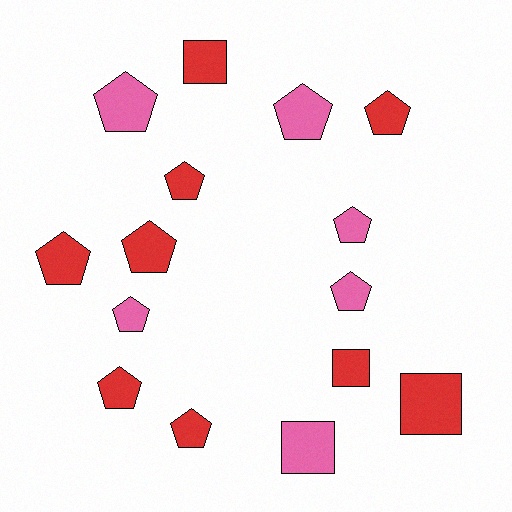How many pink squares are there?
There is 1 pink square.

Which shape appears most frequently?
Pentagon, with 11 objects.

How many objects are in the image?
There are 15 objects.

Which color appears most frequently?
Red, with 9 objects.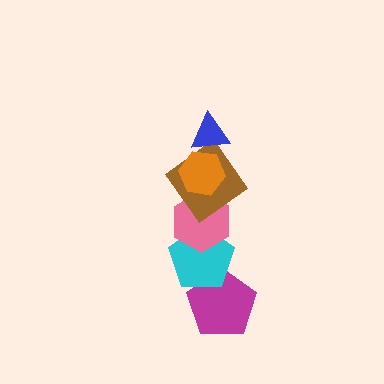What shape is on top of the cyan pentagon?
The pink hexagon is on top of the cyan pentagon.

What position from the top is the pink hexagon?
The pink hexagon is 4th from the top.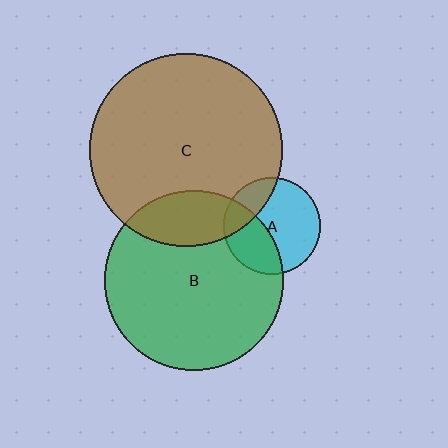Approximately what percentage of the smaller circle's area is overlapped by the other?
Approximately 35%.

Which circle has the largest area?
Circle C (brown).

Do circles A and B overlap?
Yes.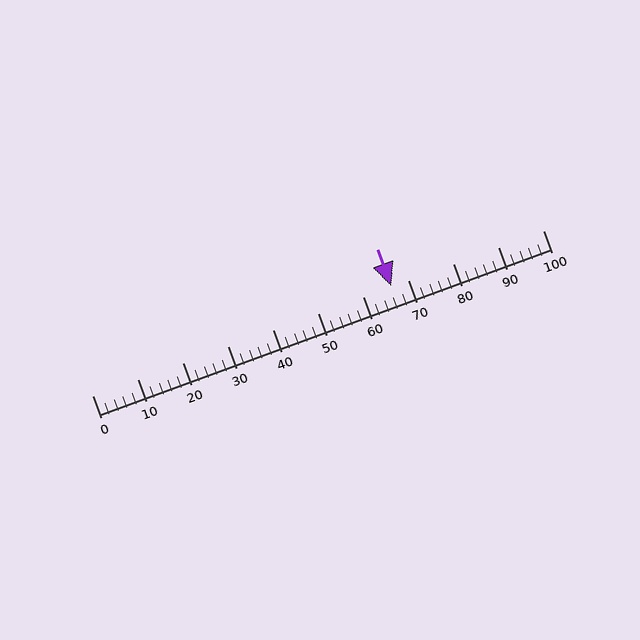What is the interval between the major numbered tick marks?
The major tick marks are spaced 10 units apart.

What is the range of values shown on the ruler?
The ruler shows values from 0 to 100.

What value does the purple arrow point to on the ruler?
The purple arrow points to approximately 66.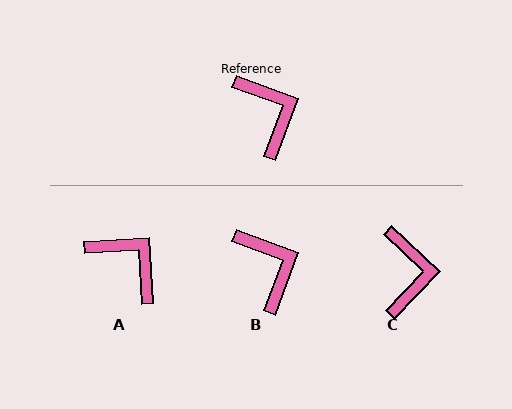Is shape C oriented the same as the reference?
No, it is off by about 23 degrees.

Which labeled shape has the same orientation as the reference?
B.